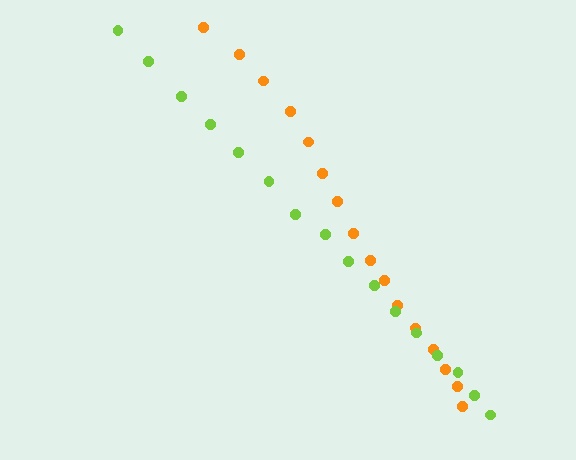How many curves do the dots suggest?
There are 2 distinct paths.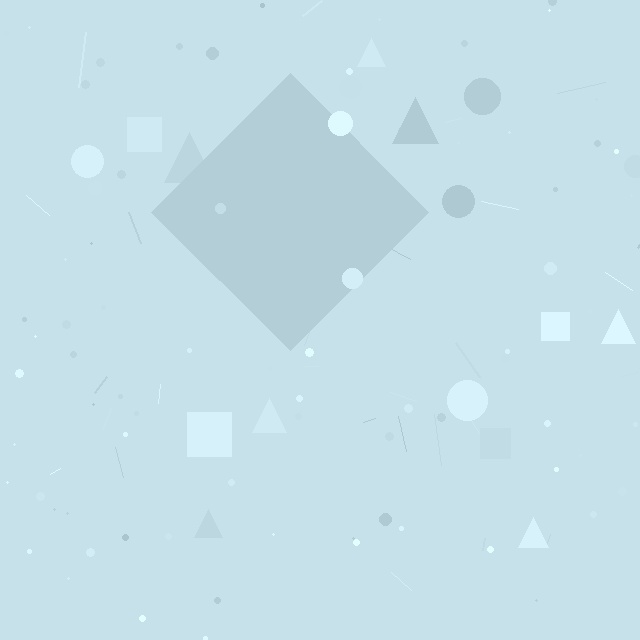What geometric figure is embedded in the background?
A diamond is embedded in the background.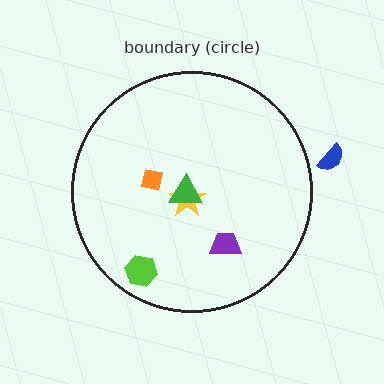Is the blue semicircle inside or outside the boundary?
Outside.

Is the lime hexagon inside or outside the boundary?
Inside.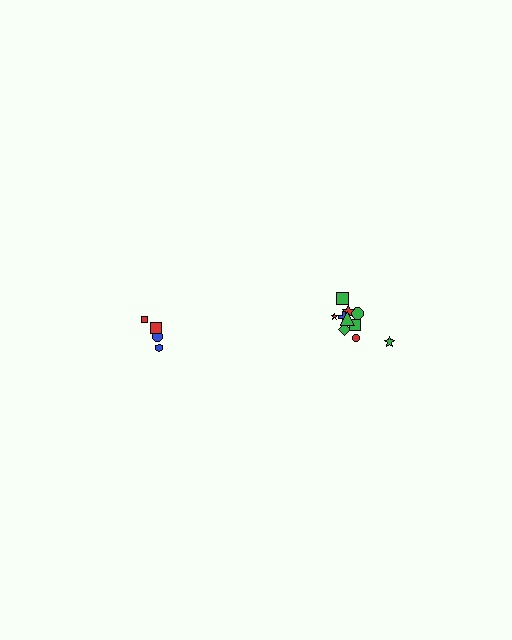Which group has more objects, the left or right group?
The right group.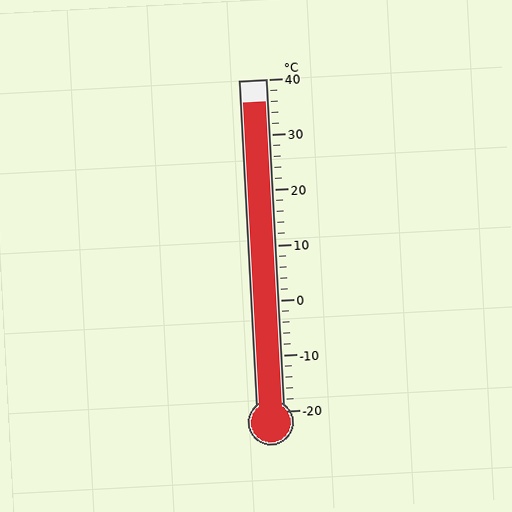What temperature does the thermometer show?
The thermometer shows approximately 36°C.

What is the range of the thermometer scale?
The thermometer scale ranges from -20°C to 40°C.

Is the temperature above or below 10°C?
The temperature is above 10°C.